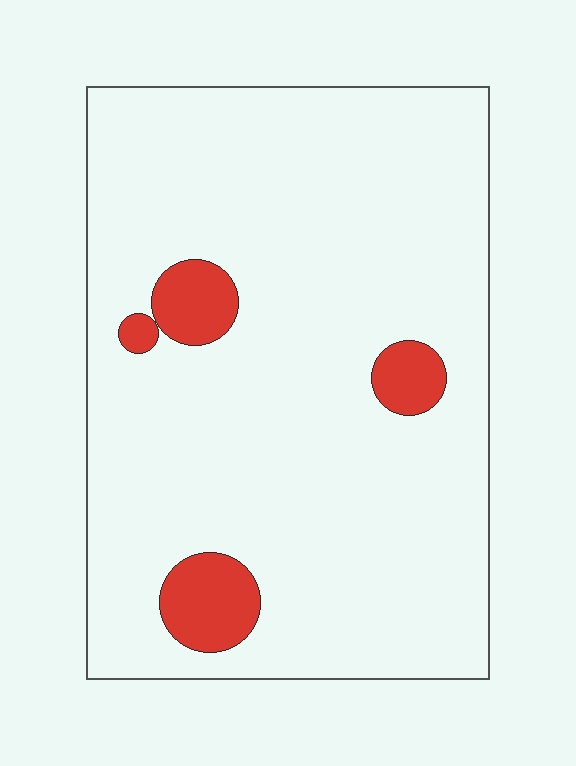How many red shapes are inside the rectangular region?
4.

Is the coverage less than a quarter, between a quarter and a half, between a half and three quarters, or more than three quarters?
Less than a quarter.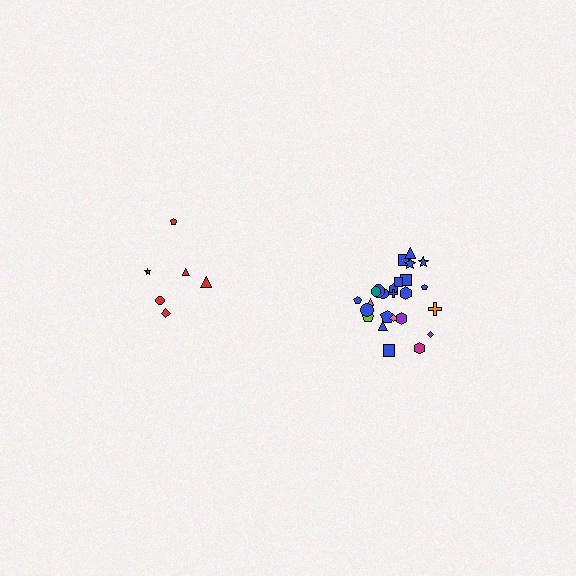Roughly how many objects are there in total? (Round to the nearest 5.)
Roughly 30 objects in total.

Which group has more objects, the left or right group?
The right group.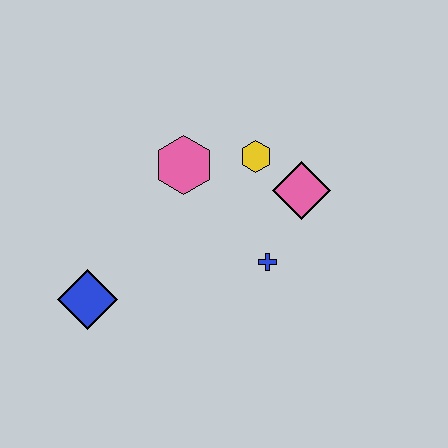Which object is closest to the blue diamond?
The pink hexagon is closest to the blue diamond.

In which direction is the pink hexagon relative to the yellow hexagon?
The pink hexagon is to the left of the yellow hexagon.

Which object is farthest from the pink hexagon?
The blue diamond is farthest from the pink hexagon.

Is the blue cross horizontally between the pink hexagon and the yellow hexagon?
No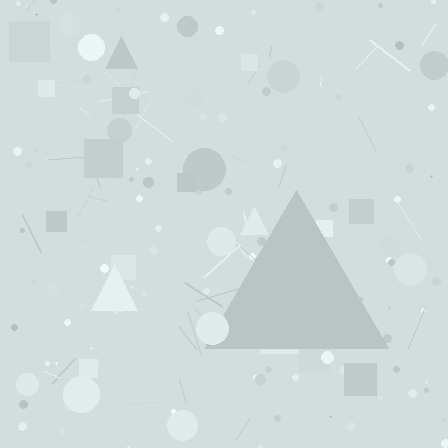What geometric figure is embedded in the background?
A triangle is embedded in the background.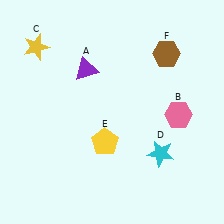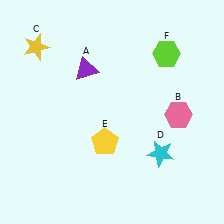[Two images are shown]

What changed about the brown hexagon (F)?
In Image 1, F is brown. In Image 2, it changed to lime.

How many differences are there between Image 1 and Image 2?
There is 1 difference between the two images.